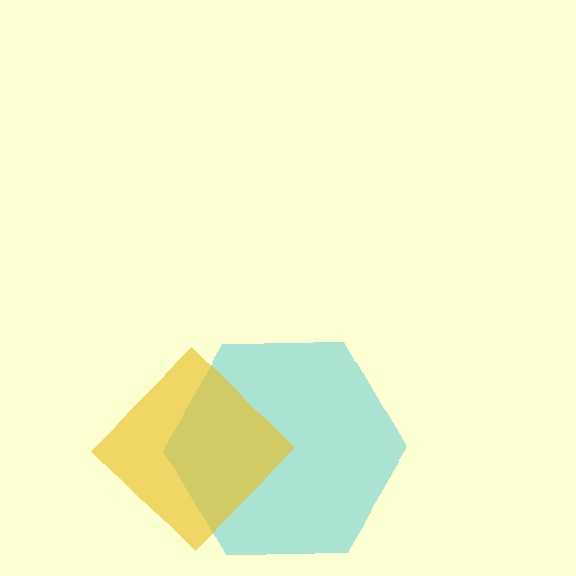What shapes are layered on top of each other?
The layered shapes are: a cyan hexagon, a yellow diamond.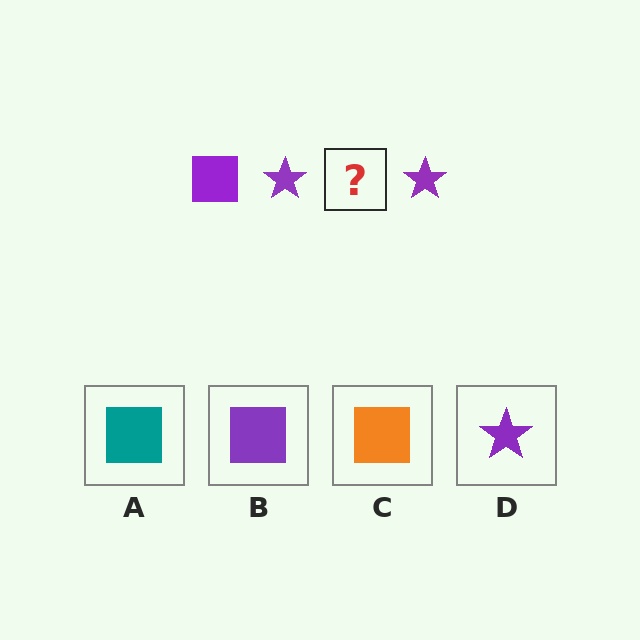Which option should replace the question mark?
Option B.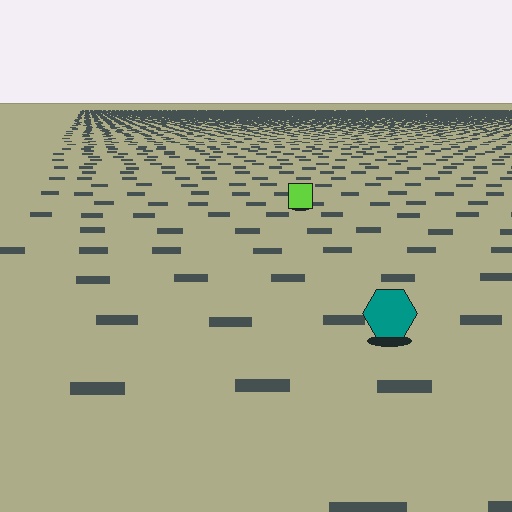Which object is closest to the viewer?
The teal hexagon is closest. The texture marks near it are larger and more spread out.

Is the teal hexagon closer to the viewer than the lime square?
Yes. The teal hexagon is closer — you can tell from the texture gradient: the ground texture is coarser near it.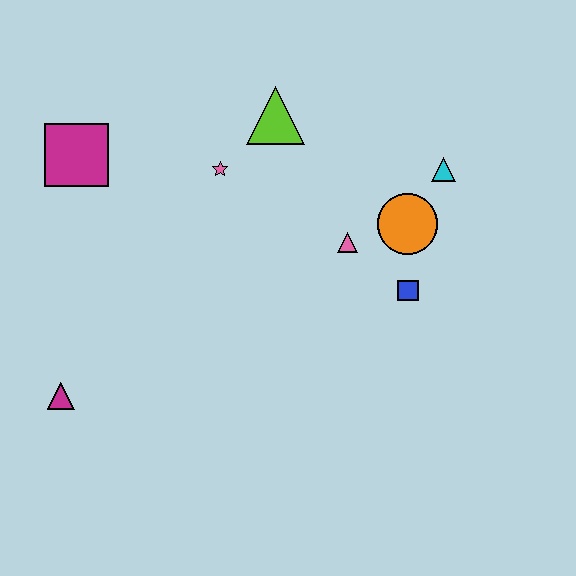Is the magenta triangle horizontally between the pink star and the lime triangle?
No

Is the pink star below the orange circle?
No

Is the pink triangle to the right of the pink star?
Yes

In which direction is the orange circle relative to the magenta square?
The orange circle is to the right of the magenta square.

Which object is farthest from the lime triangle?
The magenta triangle is farthest from the lime triangle.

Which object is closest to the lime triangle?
The pink star is closest to the lime triangle.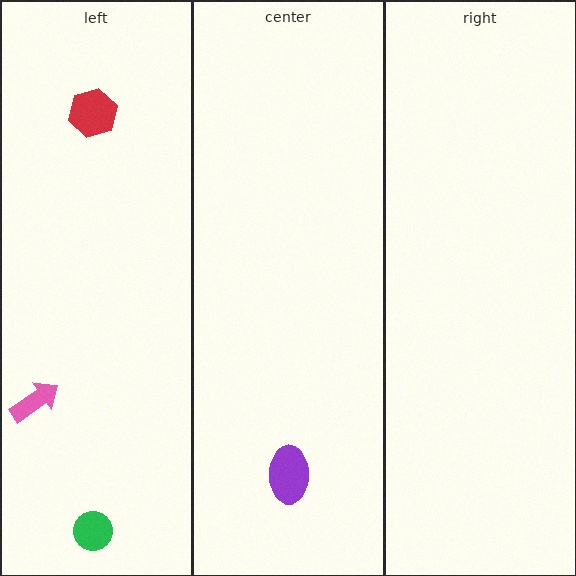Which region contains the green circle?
The left region.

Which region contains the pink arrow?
The left region.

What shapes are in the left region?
The green circle, the pink arrow, the red hexagon.